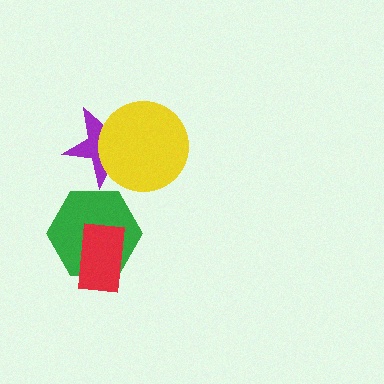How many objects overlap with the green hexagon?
1 object overlaps with the green hexagon.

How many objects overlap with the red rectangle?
1 object overlaps with the red rectangle.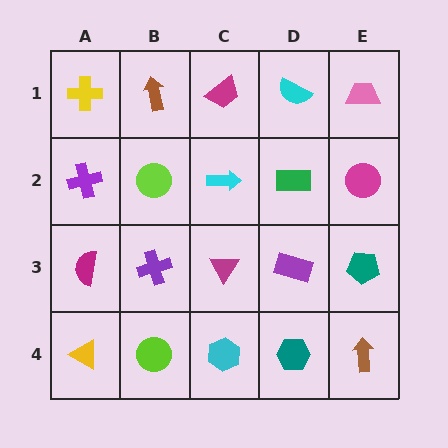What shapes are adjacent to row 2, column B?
A brown arrow (row 1, column B), a purple cross (row 3, column B), a purple cross (row 2, column A), a cyan arrow (row 2, column C).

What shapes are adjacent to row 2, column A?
A yellow cross (row 1, column A), a magenta semicircle (row 3, column A), a lime circle (row 2, column B).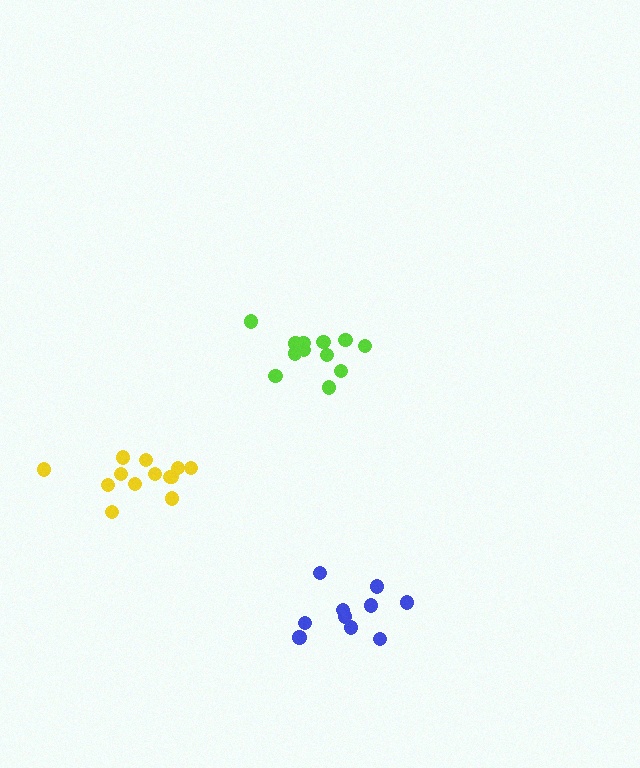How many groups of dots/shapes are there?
There are 3 groups.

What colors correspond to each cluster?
The clusters are colored: yellow, blue, lime.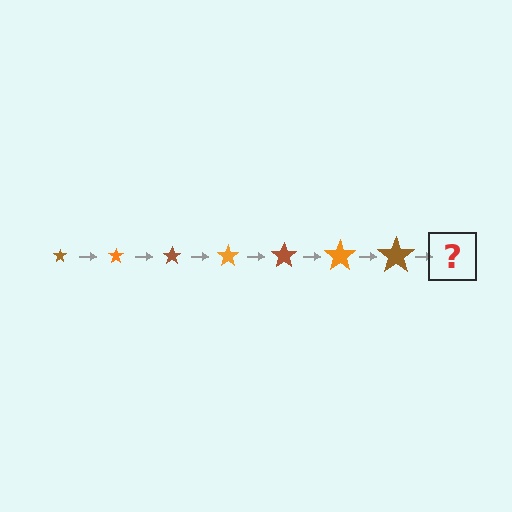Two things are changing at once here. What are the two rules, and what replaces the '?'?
The two rules are that the star grows larger each step and the color cycles through brown and orange. The '?' should be an orange star, larger than the previous one.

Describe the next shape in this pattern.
It should be an orange star, larger than the previous one.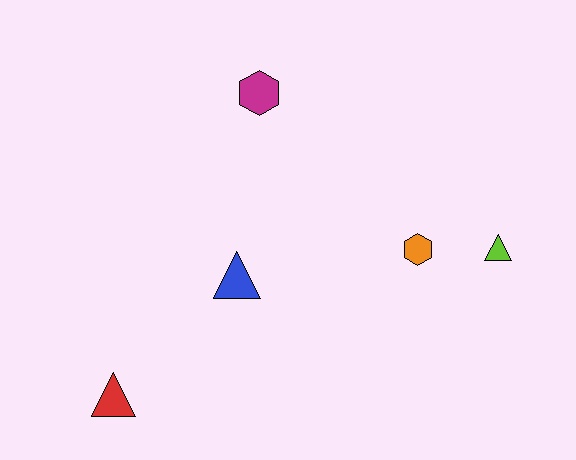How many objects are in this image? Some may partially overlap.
There are 5 objects.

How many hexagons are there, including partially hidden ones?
There are 2 hexagons.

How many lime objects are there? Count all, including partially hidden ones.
There is 1 lime object.